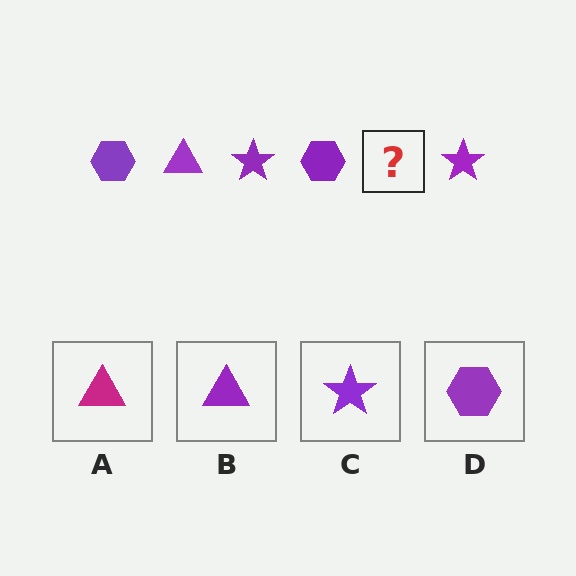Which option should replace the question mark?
Option B.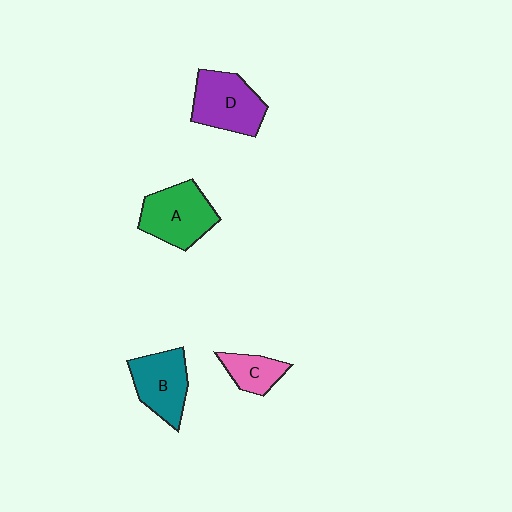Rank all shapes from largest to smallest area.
From largest to smallest: D (purple), A (green), B (teal), C (pink).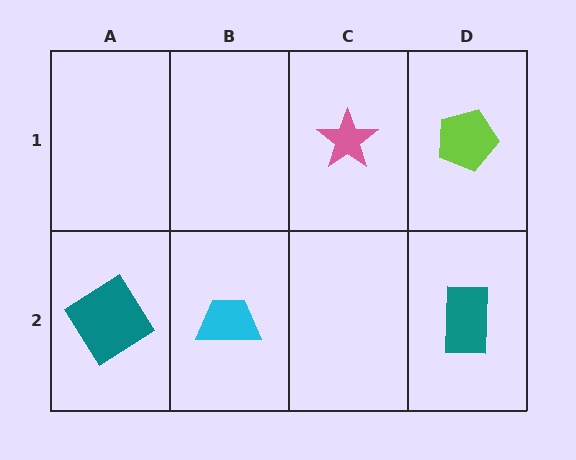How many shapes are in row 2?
3 shapes.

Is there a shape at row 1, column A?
No, that cell is empty.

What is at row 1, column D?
A lime pentagon.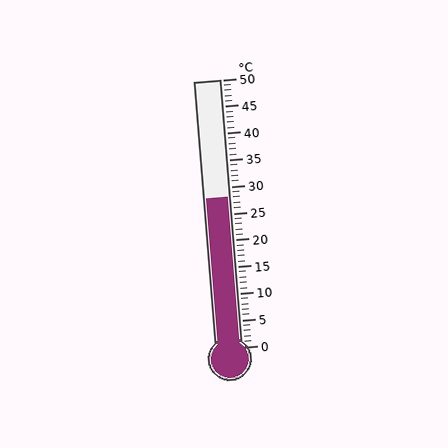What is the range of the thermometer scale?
The thermometer scale ranges from 0°C to 50°C.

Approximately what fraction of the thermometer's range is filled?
The thermometer is filled to approximately 55% of its range.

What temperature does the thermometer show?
The thermometer shows approximately 28°C.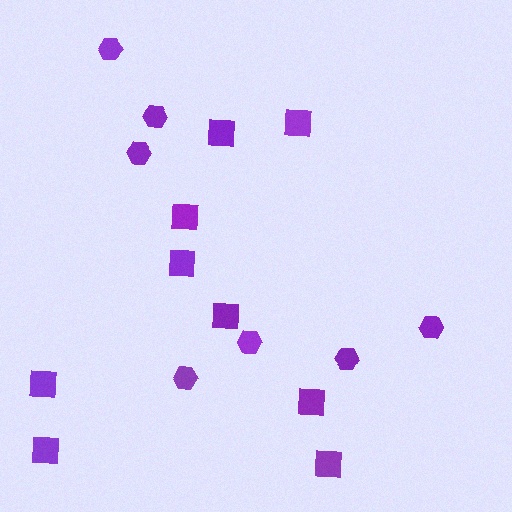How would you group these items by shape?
There are 2 groups: one group of hexagons (7) and one group of squares (9).